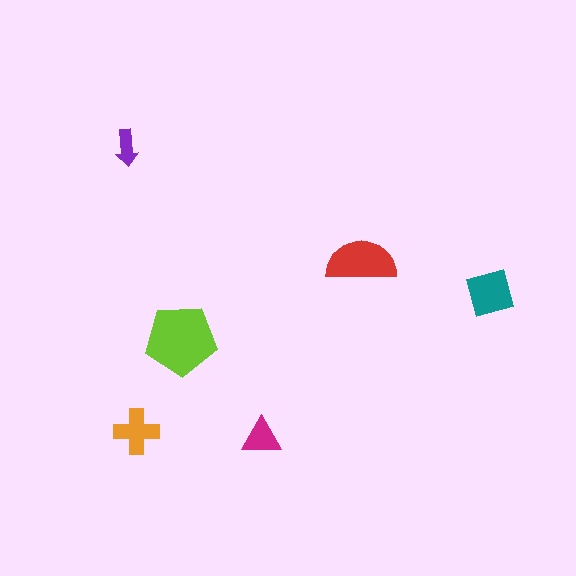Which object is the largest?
The lime pentagon.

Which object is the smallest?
The purple arrow.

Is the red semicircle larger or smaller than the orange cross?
Larger.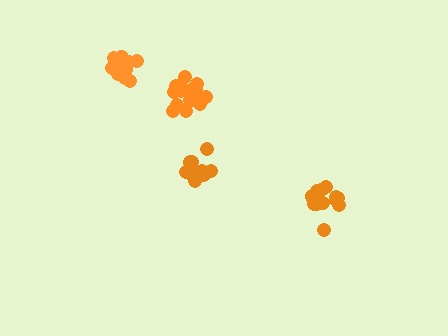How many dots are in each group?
Group 1: 17 dots, Group 2: 11 dots, Group 3: 13 dots, Group 4: 14 dots (55 total).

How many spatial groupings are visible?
There are 4 spatial groupings.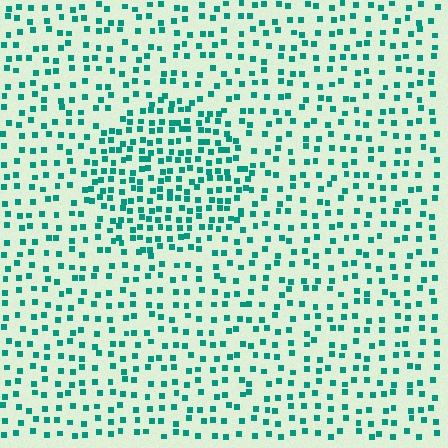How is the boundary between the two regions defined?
The boundary is defined by a change in element density (approximately 1.8x ratio). All elements are the same color, size, and shape.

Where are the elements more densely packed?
The elements are more densely packed inside the circle boundary.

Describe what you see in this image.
The image contains small teal elements arranged at two different densities. A circle-shaped region is visible where the elements are more densely packed than the surrounding area.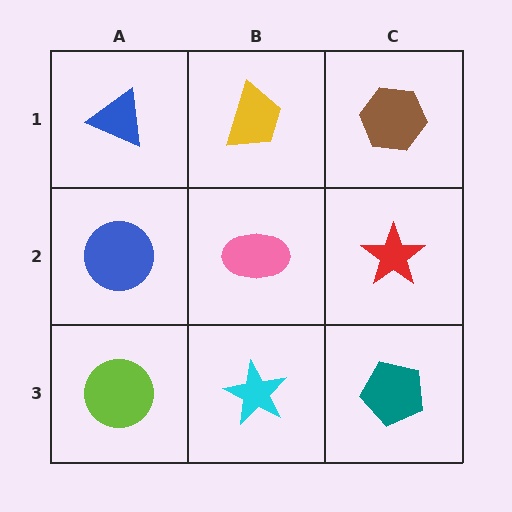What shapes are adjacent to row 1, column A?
A blue circle (row 2, column A), a yellow trapezoid (row 1, column B).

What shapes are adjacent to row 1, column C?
A red star (row 2, column C), a yellow trapezoid (row 1, column B).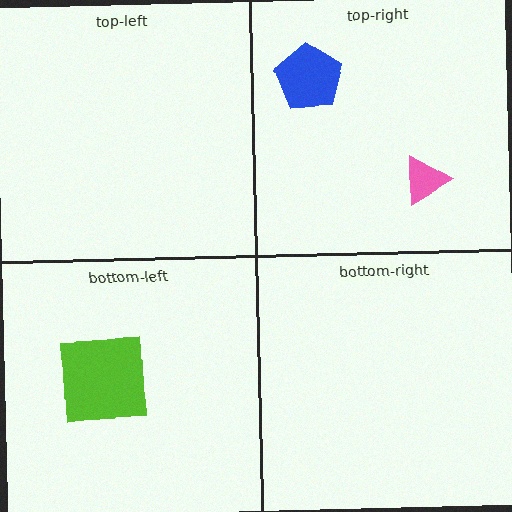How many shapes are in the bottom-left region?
1.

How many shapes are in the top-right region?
2.